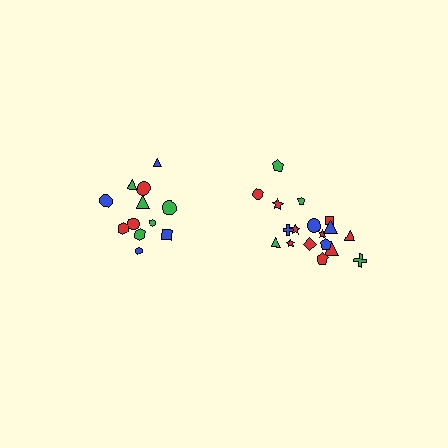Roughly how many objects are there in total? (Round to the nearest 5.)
Roughly 30 objects in total.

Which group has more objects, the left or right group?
The right group.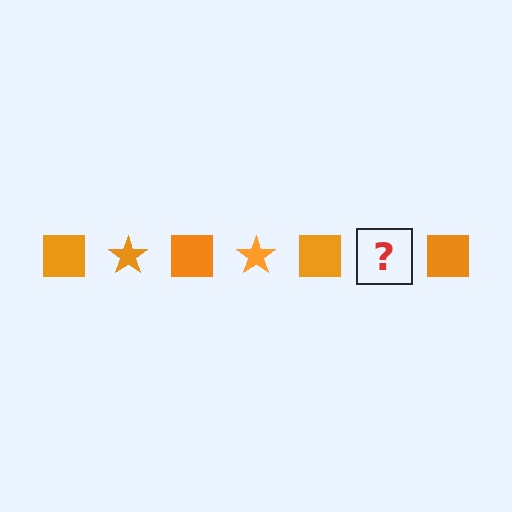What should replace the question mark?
The question mark should be replaced with an orange star.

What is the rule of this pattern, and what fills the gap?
The rule is that the pattern cycles through square, star shapes in orange. The gap should be filled with an orange star.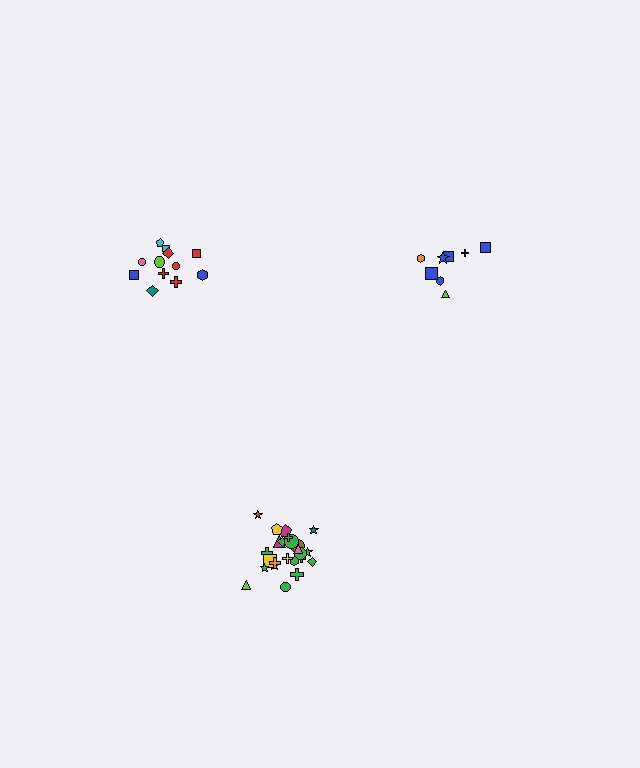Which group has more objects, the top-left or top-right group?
The top-left group.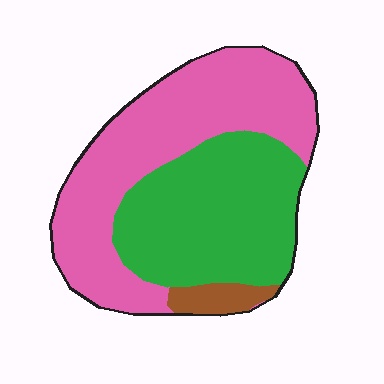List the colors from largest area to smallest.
From largest to smallest: pink, green, brown.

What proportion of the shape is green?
Green covers 43% of the shape.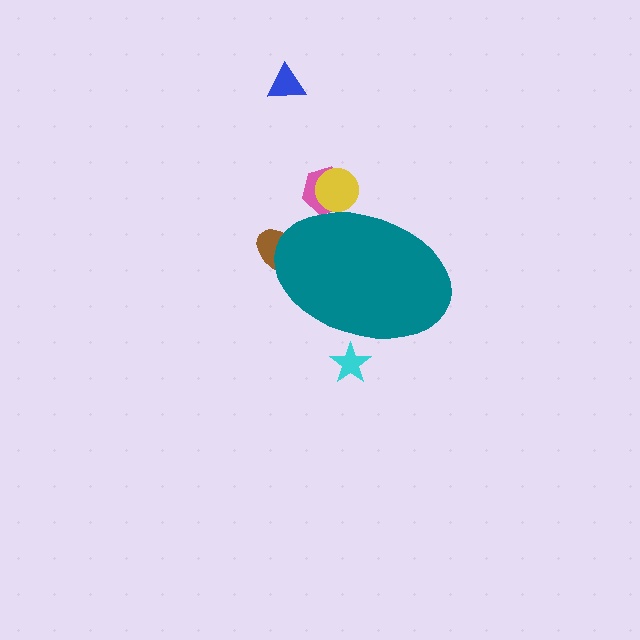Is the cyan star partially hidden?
Yes, the cyan star is partially hidden behind the teal ellipse.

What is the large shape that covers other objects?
A teal ellipse.